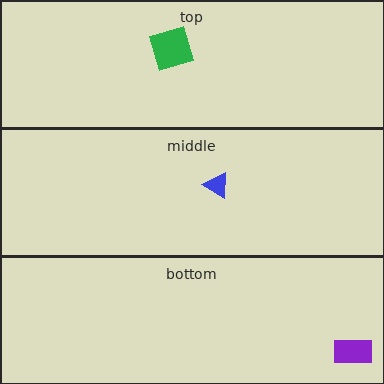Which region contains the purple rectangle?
The bottom region.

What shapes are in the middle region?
The blue triangle.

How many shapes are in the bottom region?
1.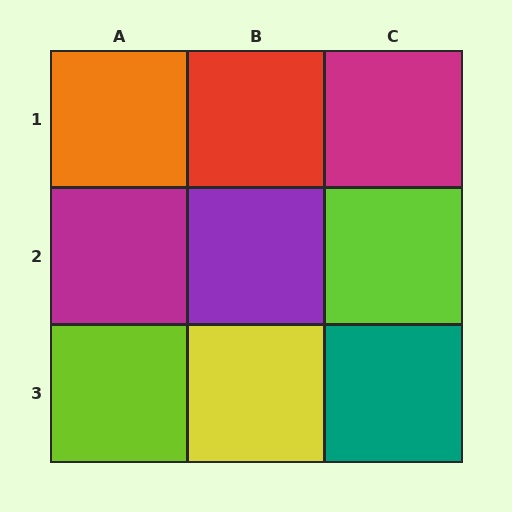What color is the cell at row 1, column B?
Red.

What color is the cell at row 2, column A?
Magenta.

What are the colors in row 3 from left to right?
Lime, yellow, teal.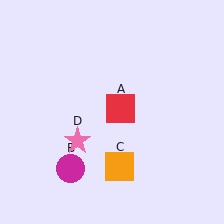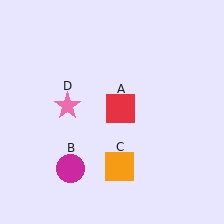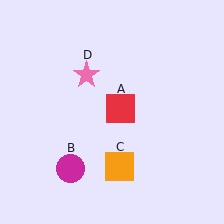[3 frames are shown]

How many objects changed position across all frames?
1 object changed position: pink star (object D).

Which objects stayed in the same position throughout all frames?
Red square (object A) and magenta circle (object B) and orange square (object C) remained stationary.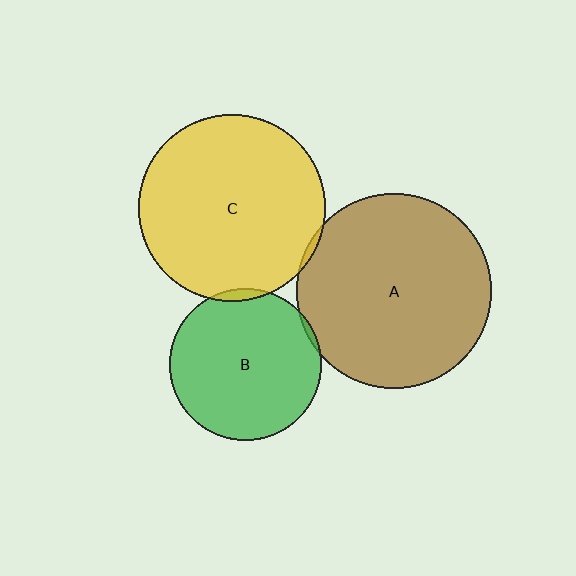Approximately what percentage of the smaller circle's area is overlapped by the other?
Approximately 5%.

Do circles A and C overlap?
Yes.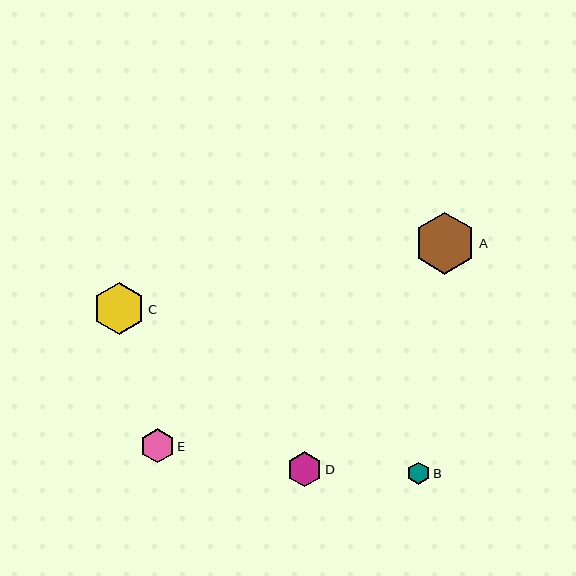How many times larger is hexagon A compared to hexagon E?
Hexagon A is approximately 1.8 times the size of hexagon E.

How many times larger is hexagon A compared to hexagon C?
Hexagon A is approximately 1.2 times the size of hexagon C.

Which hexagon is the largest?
Hexagon A is the largest with a size of approximately 62 pixels.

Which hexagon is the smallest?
Hexagon B is the smallest with a size of approximately 22 pixels.